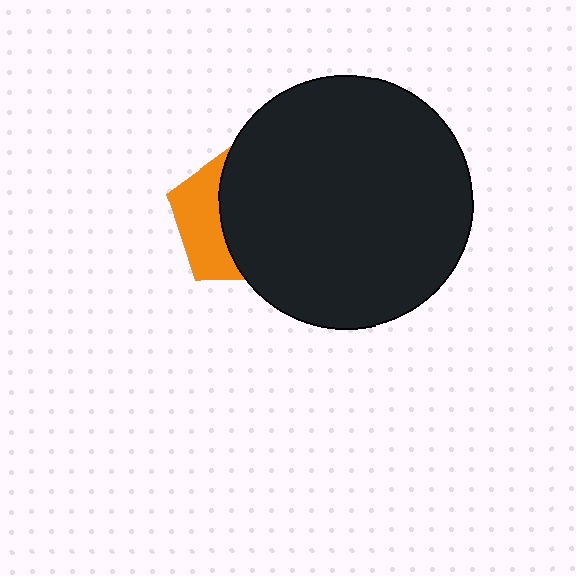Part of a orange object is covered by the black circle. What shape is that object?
It is a pentagon.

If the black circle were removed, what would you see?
You would see the complete orange pentagon.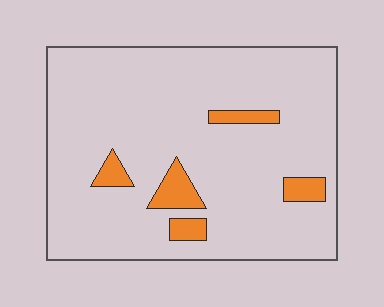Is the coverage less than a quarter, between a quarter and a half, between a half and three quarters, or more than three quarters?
Less than a quarter.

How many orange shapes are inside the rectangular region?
5.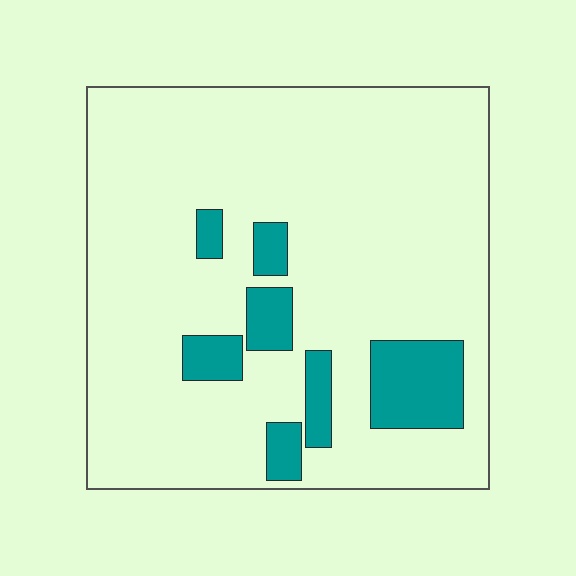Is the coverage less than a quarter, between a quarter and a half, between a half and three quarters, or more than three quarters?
Less than a quarter.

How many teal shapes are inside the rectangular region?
7.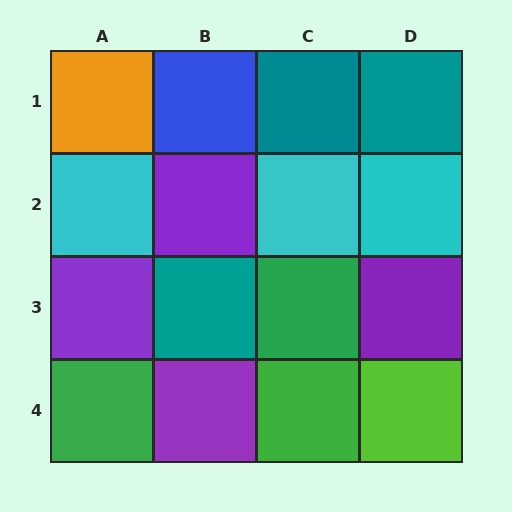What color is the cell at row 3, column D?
Purple.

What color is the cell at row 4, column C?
Green.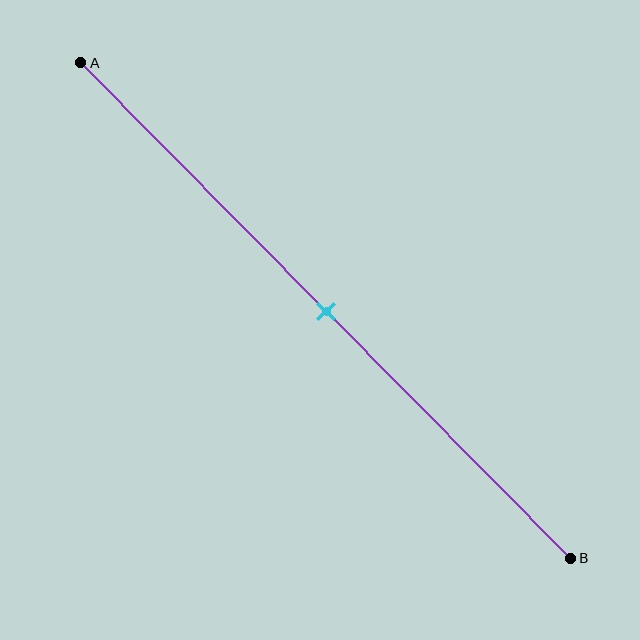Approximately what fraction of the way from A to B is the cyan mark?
The cyan mark is approximately 50% of the way from A to B.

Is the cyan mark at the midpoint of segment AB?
Yes, the mark is approximately at the midpoint.